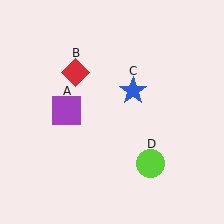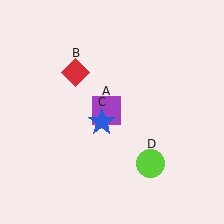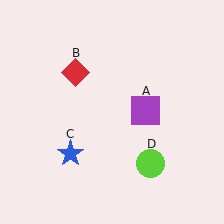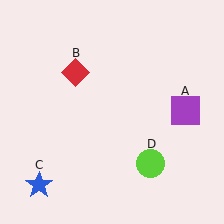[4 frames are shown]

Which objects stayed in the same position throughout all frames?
Red diamond (object B) and lime circle (object D) remained stationary.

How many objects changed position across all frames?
2 objects changed position: purple square (object A), blue star (object C).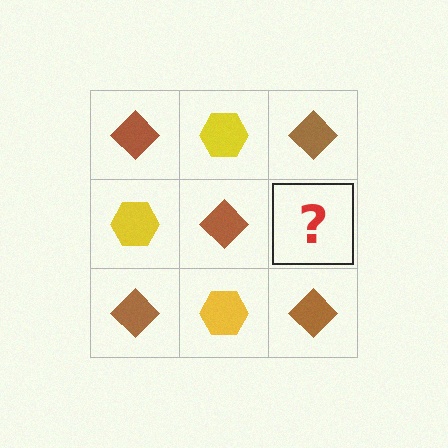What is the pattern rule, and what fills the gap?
The rule is that it alternates brown diamond and yellow hexagon in a checkerboard pattern. The gap should be filled with a yellow hexagon.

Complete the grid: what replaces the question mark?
The question mark should be replaced with a yellow hexagon.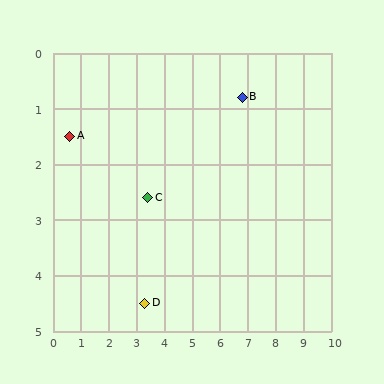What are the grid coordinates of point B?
Point B is at approximately (6.8, 0.8).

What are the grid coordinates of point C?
Point C is at approximately (3.4, 2.6).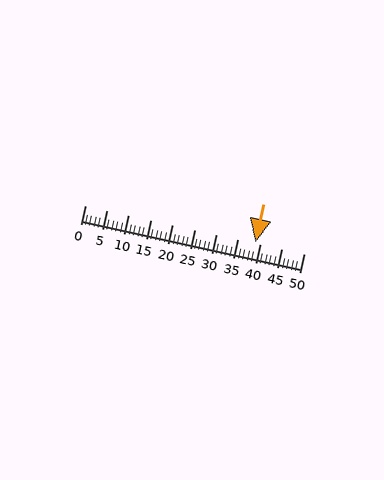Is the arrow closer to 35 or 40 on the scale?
The arrow is closer to 40.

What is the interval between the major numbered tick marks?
The major tick marks are spaced 5 units apart.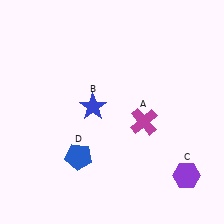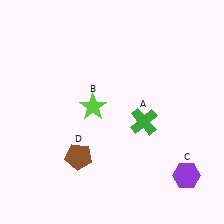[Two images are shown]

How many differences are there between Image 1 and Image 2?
There are 3 differences between the two images.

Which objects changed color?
A changed from magenta to green. B changed from blue to lime. D changed from blue to brown.